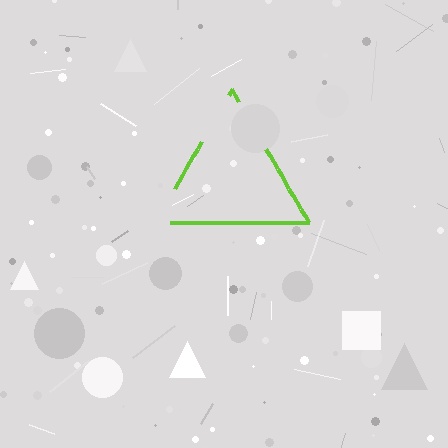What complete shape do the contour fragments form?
The contour fragments form a triangle.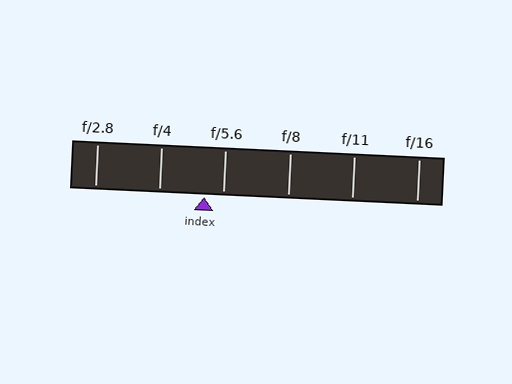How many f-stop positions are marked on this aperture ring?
There are 6 f-stop positions marked.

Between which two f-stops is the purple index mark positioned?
The index mark is between f/4 and f/5.6.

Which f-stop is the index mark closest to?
The index mark is closest to f/5.6.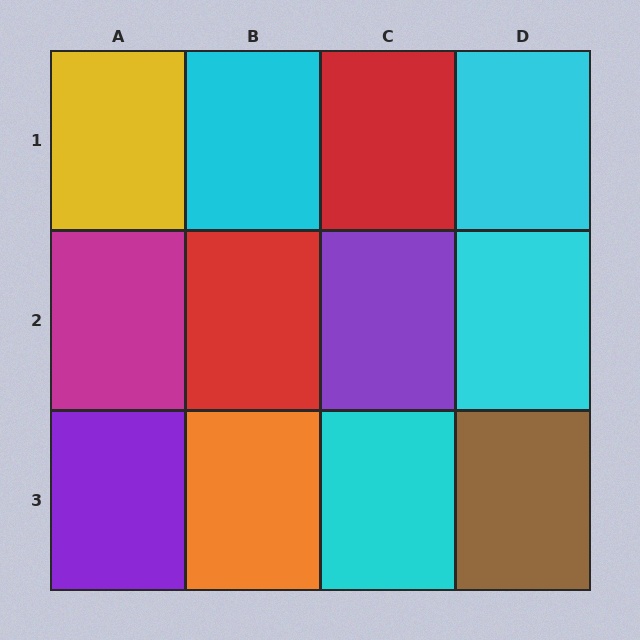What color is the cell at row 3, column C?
Cyan.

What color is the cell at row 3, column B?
Orange.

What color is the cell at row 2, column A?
Magenta.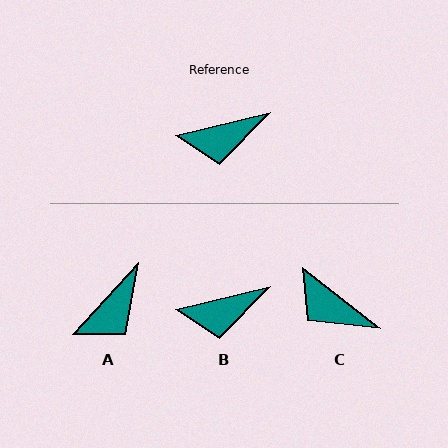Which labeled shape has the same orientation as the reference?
B.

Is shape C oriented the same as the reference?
No, it is off by about 52 degrees.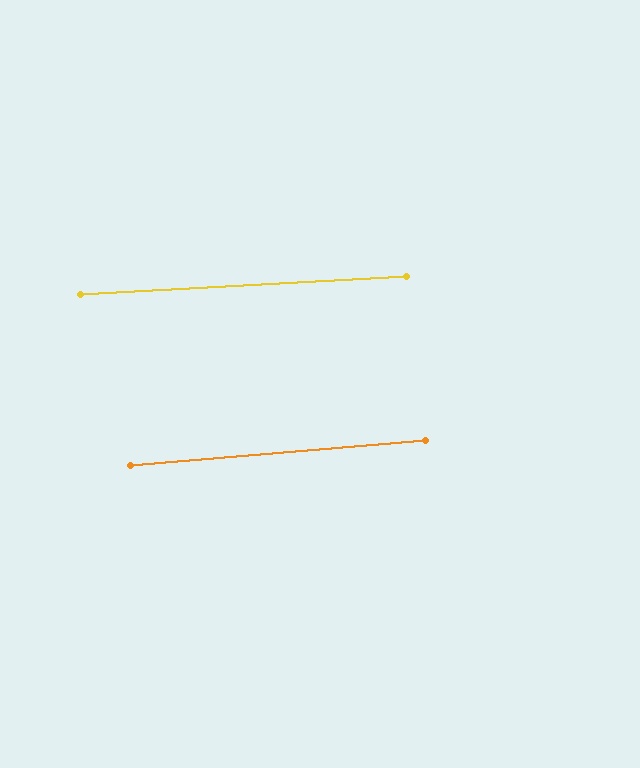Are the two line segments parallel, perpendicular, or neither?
Parallel — their directions differ by only 1.8°.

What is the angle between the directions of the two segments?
Approximately 2 degrees.